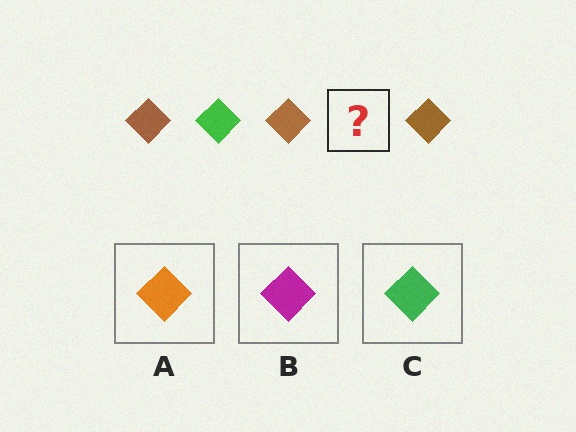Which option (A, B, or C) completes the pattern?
C.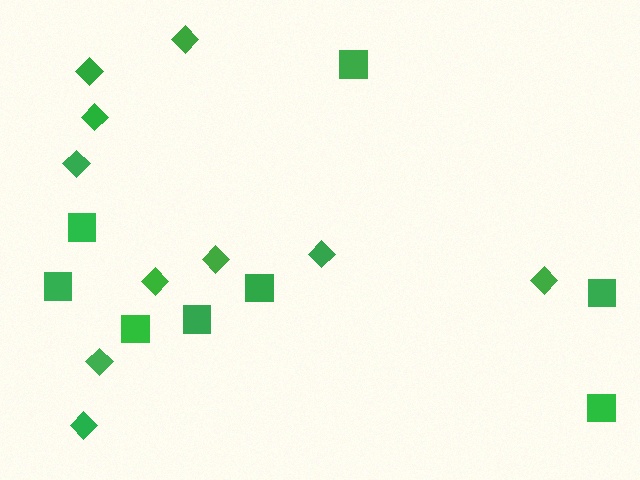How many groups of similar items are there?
There are 2 groups: one group of diamonds (10) and one group of squares (8).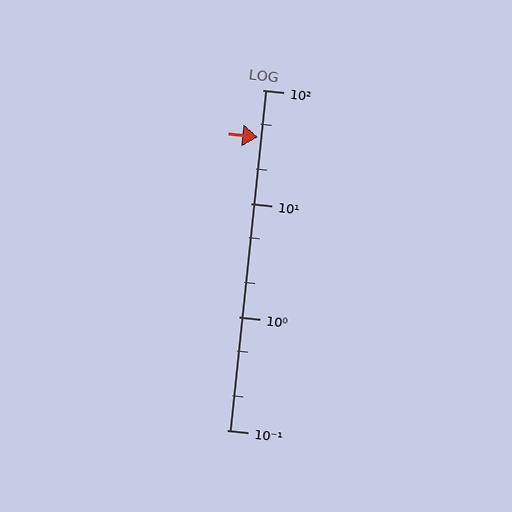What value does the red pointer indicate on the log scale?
The pointer indicates approximately 38.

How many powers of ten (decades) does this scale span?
The scale spans 3 decades, from 0.1 to 100.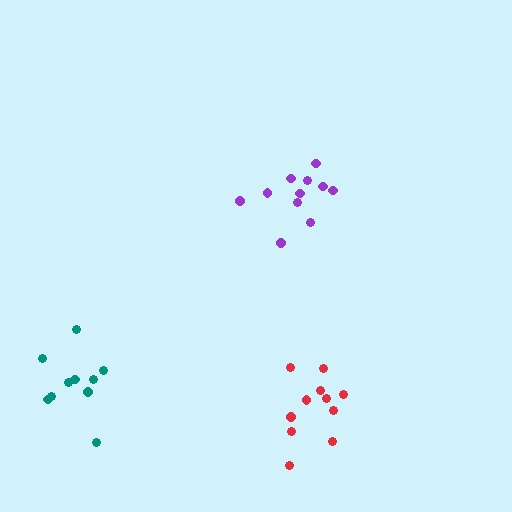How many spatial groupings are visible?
There are 3 spatial groupings.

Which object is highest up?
The purple cluster is topmost.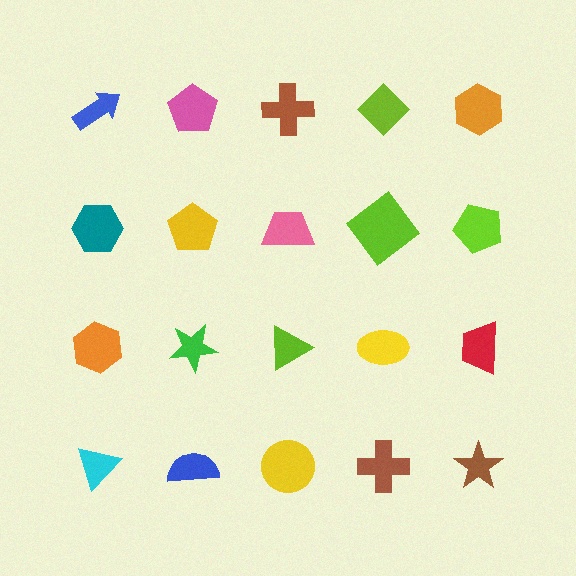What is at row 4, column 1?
A cyan triangle.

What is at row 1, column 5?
An orange hexagon.